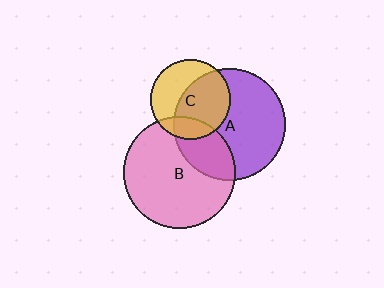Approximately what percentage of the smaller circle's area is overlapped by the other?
Approximately 20%.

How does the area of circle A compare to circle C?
Approximately 2.0 times.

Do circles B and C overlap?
Yes.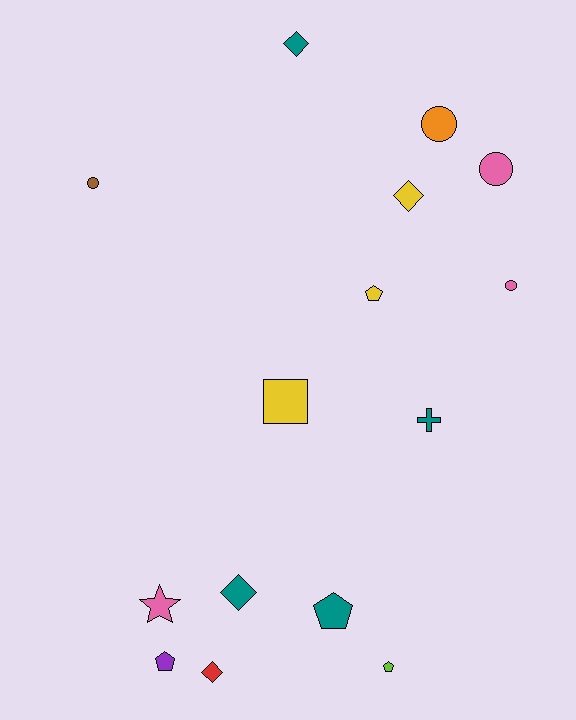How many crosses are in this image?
There is 1 cross.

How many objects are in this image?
There are 15 objects.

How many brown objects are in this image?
There is 1 brown object.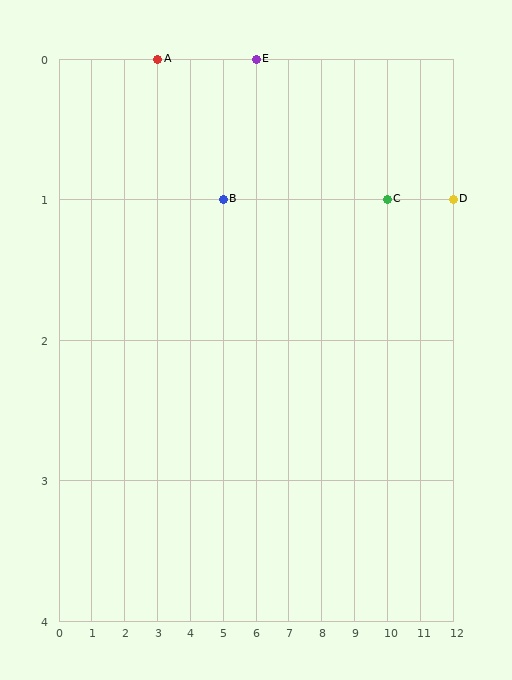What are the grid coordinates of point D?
Point D is at grid coordinates (12, 1).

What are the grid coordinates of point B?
Point B is at grid coordinates (5, 1).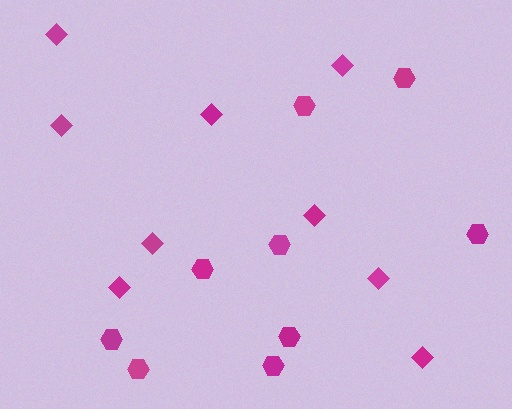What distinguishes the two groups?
There are 2 groups: one group of diamonds (9) and one group of hexagons (9).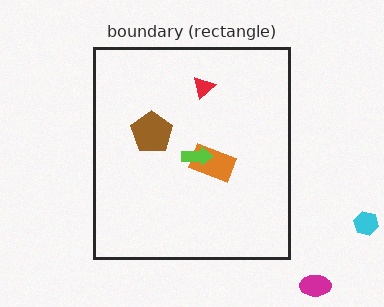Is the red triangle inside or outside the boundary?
Inside.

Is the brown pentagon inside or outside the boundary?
Inside.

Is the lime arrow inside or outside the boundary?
Inside.